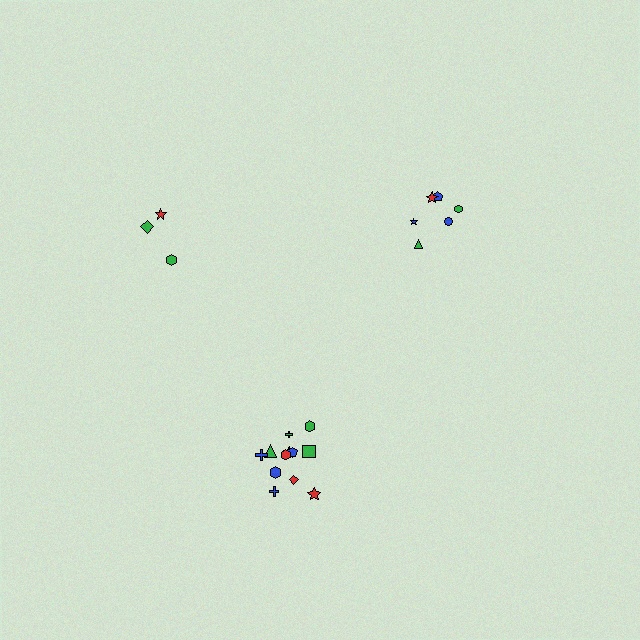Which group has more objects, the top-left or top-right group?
The top-right group.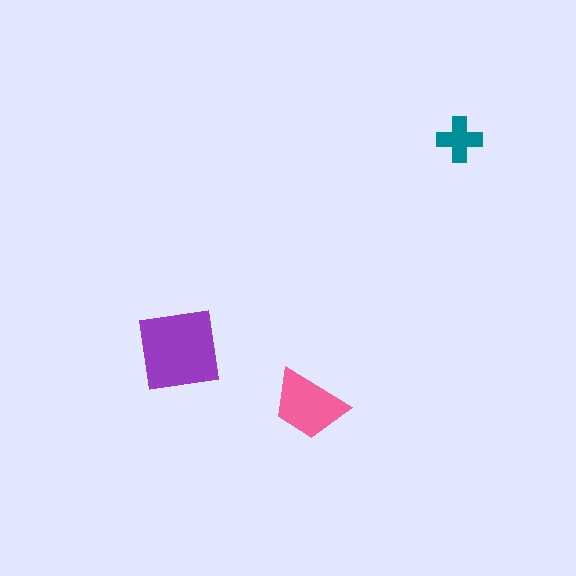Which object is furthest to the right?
The teal cross is rightmost.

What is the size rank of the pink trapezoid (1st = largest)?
2nd.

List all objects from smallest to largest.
The teal cross, the pink trapezoid, the purple square.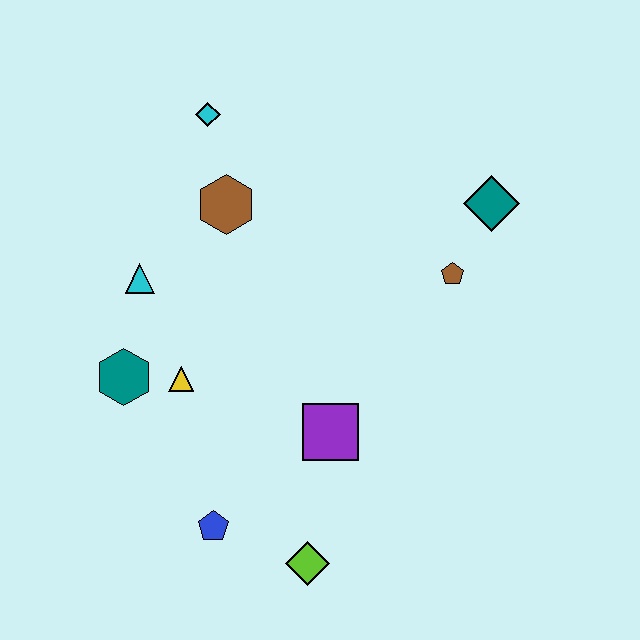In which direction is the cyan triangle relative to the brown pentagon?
The cyan triangle is to the left of the brown pentagon.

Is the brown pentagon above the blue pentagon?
Yes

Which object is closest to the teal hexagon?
The yellow triangle is closest to the teal hexagon.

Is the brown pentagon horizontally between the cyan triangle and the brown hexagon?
No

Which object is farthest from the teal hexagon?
The teal diamond is farthest from the teal hexagon.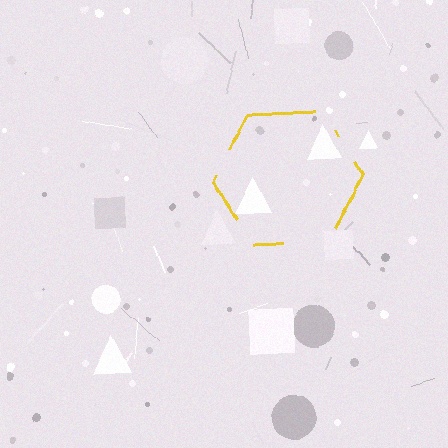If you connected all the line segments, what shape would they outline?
They would outline a hexagon.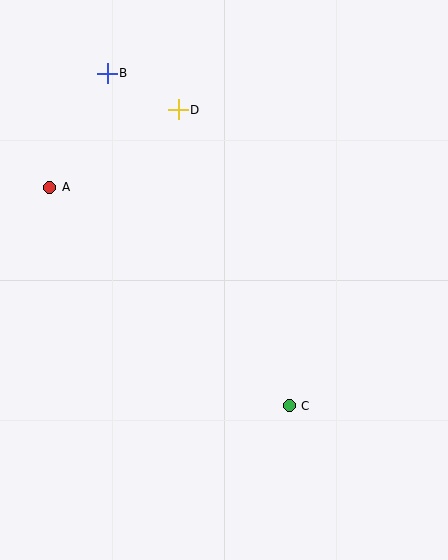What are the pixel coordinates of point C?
Point C is at (289, 406).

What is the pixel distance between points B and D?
The distance between B and D is 80 pixels.